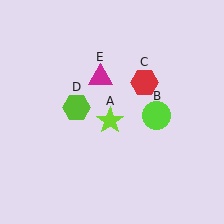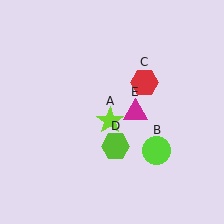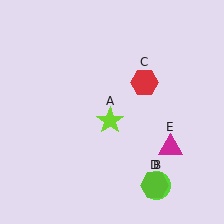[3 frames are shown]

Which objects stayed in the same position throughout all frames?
Lime star (object A) and red hexagon (object C) remained stationary.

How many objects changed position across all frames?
3 objects changed position: lime circle (object B), lime hexagon (object D), magenta triangle (object E).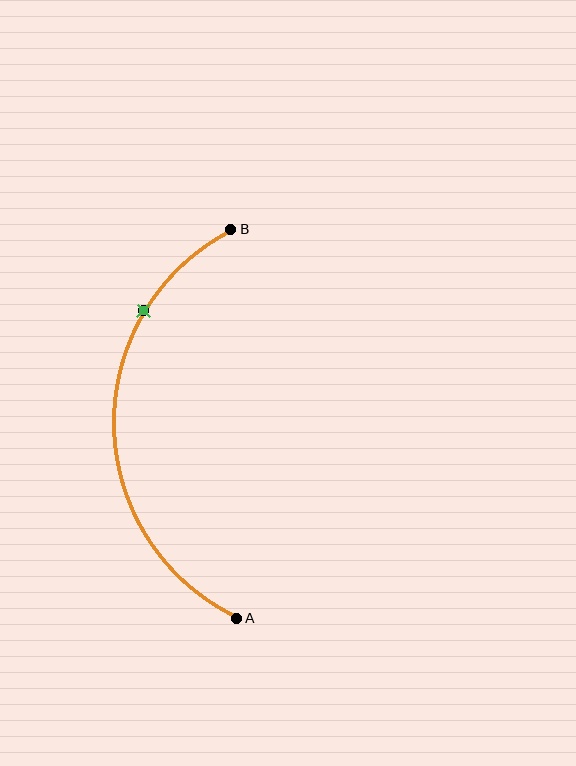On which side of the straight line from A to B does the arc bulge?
The arc bulges to the left of the straight line connecting A and B.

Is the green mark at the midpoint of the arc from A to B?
No. The green mark lies on the arc but is closer to endpoint B. The arc midpoint would be at the point on the curve equidistant along the arc from both A and B.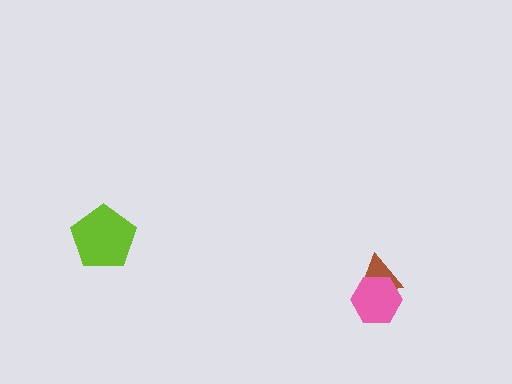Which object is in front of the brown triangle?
The pink hexagon is in front of the brown triangle.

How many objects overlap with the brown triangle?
1 object overlaps with the brown triangle.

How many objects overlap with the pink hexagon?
1 object overlaps with the pink hexagon.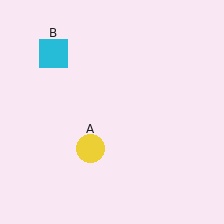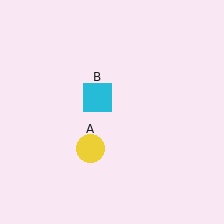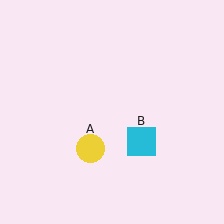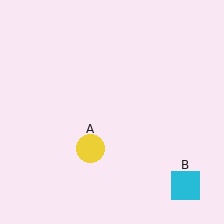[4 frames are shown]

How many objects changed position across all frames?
1 object changed position: cyan square (object B).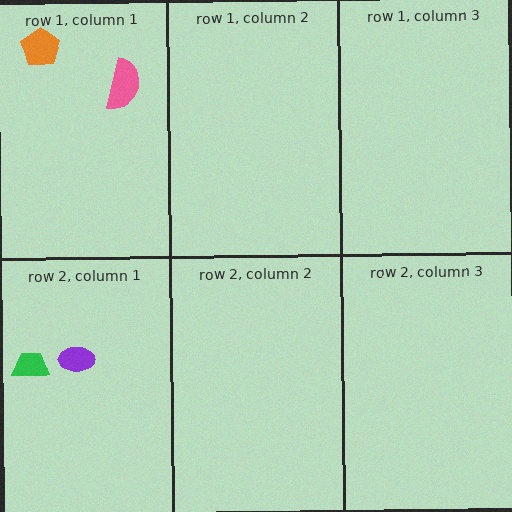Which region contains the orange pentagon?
The row 1, column 1 region.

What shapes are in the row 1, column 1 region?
The orange pentagon, the pink semicircle.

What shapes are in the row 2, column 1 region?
The green trapezoid, the purple ellipse.